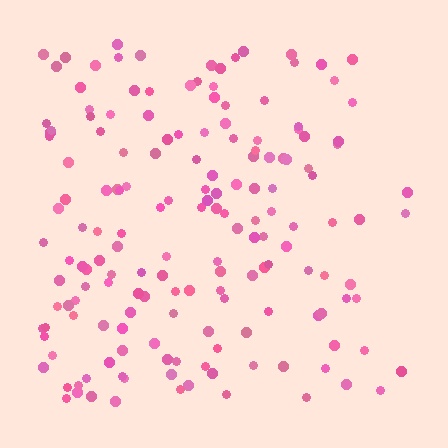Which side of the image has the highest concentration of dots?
The left.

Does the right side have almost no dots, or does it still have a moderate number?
Still a moderate number, just noticeably fewer than the left.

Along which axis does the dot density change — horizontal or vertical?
Horizontal.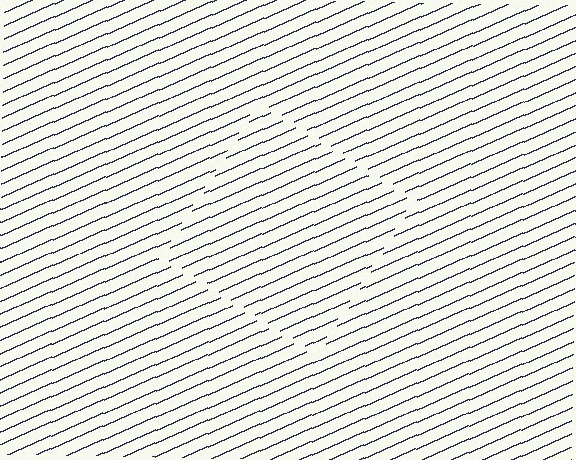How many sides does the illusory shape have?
4 sides — the line-ends trace a square.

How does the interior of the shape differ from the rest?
The interior of the shape contains the same grating, shifted by half a period — the contour is defined by the phase discontinuity where line-ends from the inner and outer gratings abut.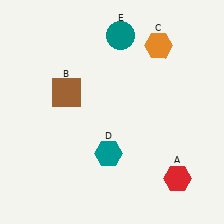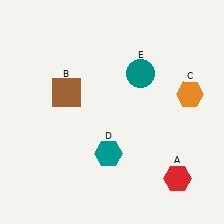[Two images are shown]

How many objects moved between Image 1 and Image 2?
2 objects moved between the two images.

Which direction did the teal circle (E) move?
The teal circle (E) moved down.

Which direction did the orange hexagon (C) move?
The orange hexagon (C) moved down.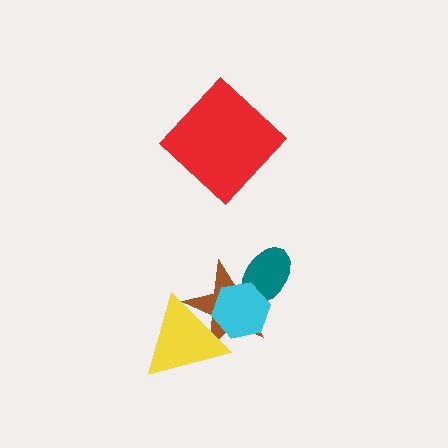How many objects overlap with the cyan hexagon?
3 objects overlap with the cyan hexagon.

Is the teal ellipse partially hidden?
Yes, it is partially covered by another shape.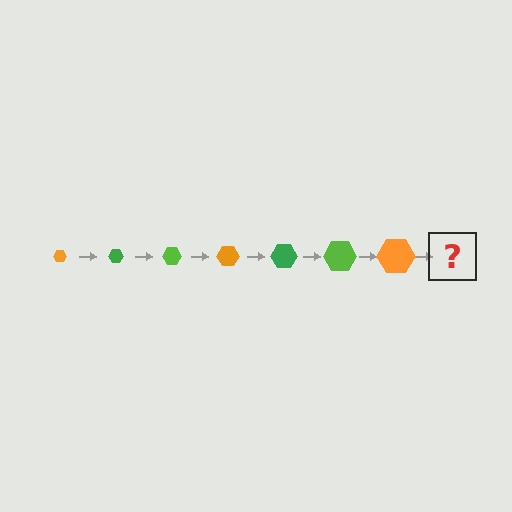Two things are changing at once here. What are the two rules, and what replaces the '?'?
The two rules are that the hexagon grows larger each step and the color cycles through orange, green, and lime. The '?' should be a green hexagon, larger than the previous one.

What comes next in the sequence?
The next element should be a green hexagon, larger than the previous one.